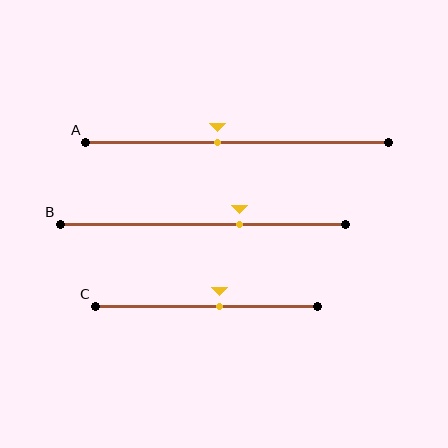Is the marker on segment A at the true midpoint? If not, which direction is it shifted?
No, the marker on segment A is shifted to the left by about 6% of the segment length.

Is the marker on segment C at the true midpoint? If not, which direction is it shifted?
No, the marker on segment C is shifted to the right by about 6% of the segment length.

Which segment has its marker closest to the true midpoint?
Segment C has its marker closest to the true midpoint.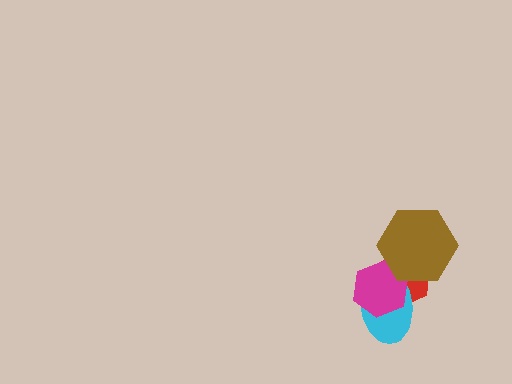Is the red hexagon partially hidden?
Yes, it is partially covered by another shape.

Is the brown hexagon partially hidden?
No, no other shape covers it.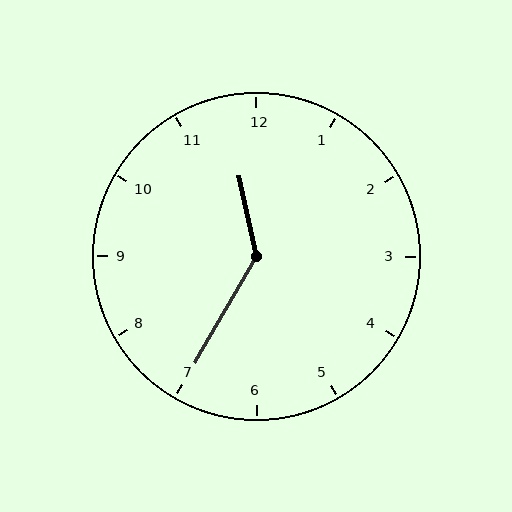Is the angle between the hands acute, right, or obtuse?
It is obtuse.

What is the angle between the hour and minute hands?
Approximately 138 degrees.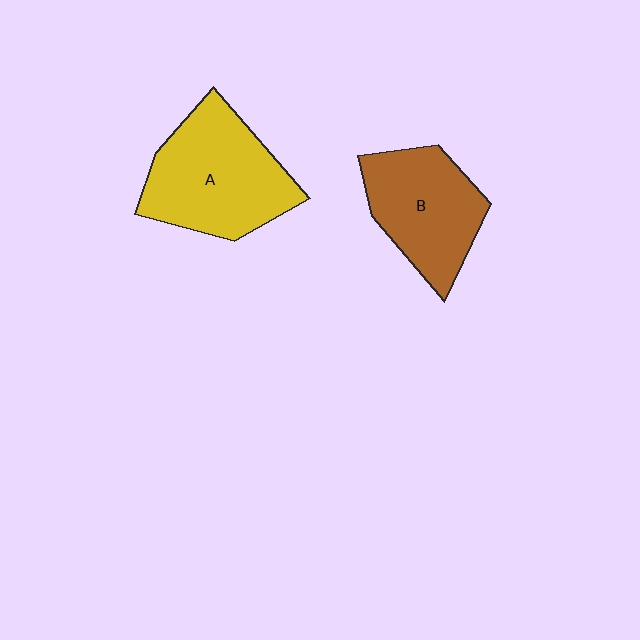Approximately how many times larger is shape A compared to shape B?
Approximately 1.2 times.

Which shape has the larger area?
Shape A (yellow).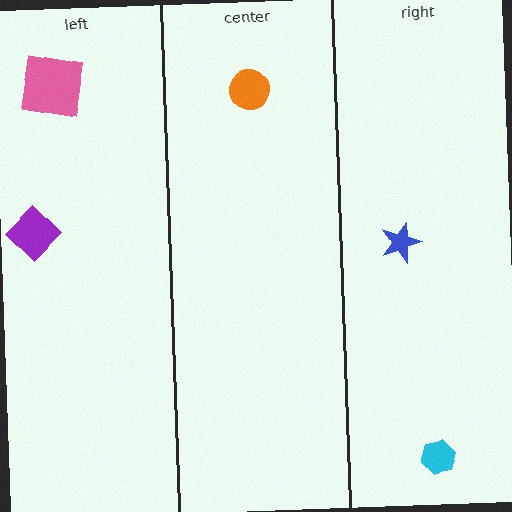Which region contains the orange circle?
The center region.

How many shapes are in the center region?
1.